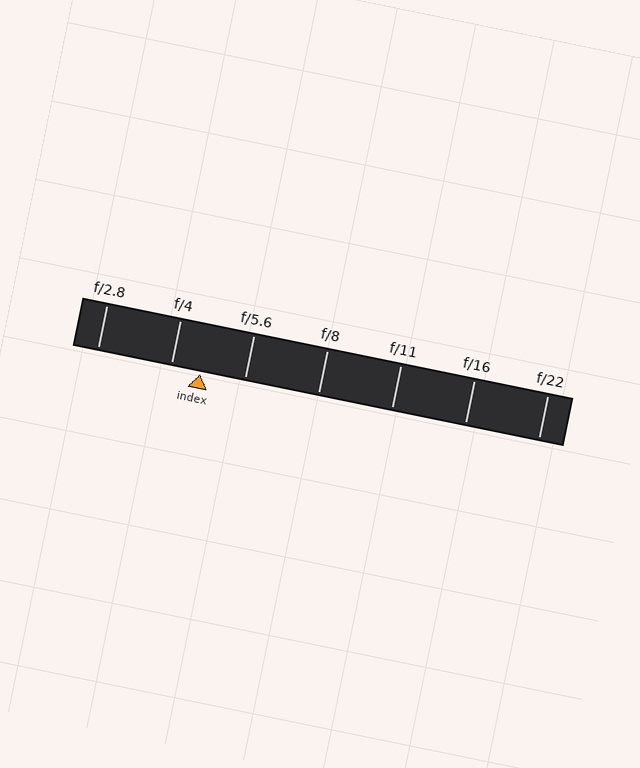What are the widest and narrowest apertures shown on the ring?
The widest aperture shown is f/2.8 and the narrowest is f/22.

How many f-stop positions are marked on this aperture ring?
There are 7 f-stop positions marked.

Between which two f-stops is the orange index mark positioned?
The index mark is between f/4 and f/5.6.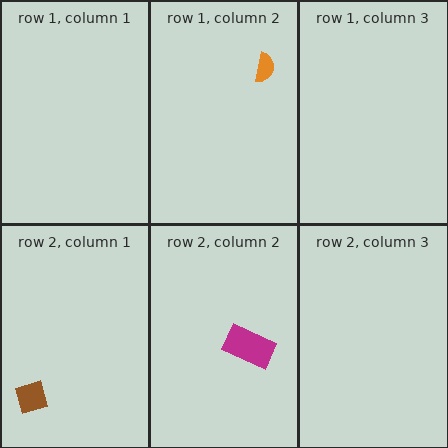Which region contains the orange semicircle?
The row 1, column 2 region.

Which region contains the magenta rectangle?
The row 2, column 2 region.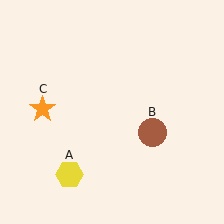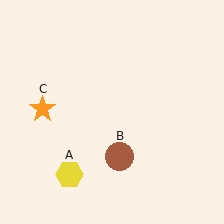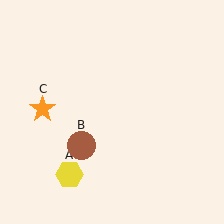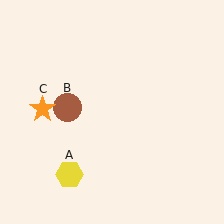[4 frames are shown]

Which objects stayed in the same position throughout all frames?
Yellow hexagon (object A) and orange star (object C) remained stationary.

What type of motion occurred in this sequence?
The brown circle (object B) rotated clockwise around the center of the scene.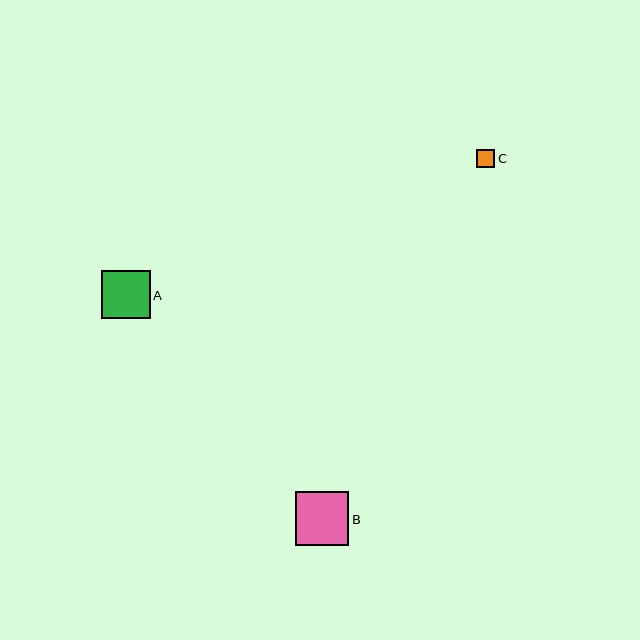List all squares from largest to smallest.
From largest to smallest: B, A, C.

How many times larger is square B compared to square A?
Square B is approximately 1.1 times the size of square A.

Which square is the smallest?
Square C is the smallest with a size of approximately 18 pixels.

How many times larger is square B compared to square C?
Square B is approximately 3.0 times the size of square C.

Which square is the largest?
Square B is the largest with a size of approximately 54 pixels.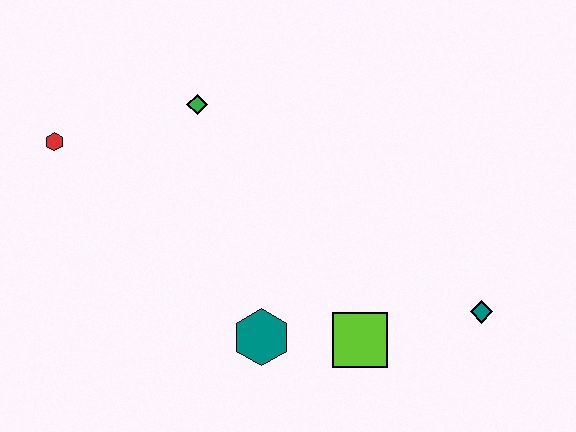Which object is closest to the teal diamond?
The lime square is closest to the teal diamond.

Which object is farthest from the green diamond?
The teal diamond is farthest from the green diamond.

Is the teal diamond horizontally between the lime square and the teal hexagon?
No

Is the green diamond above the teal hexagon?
Yes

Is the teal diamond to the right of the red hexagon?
Yes